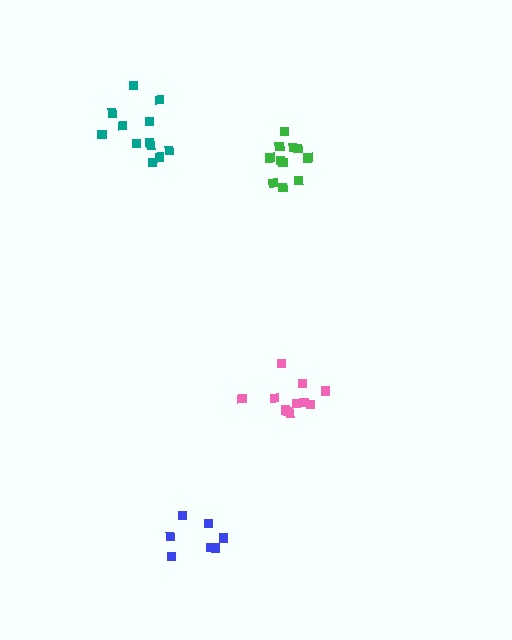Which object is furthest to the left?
The teal cluster is leftmost.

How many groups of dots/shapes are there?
There are 4 groups.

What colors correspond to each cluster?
The clusters are colored: pink, blue, teal, green.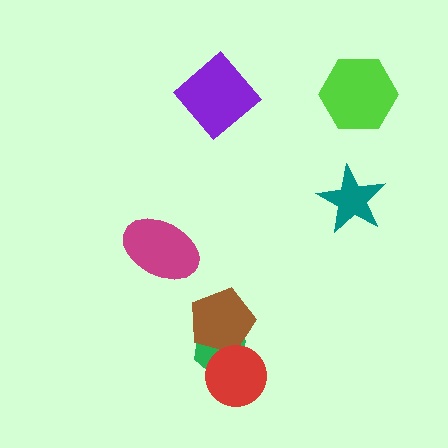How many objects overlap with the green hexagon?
2 objects overlap with the green hexagon.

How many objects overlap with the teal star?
0 objects overlap with the teal star.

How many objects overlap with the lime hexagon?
0 objects overlap with the lime hexagon.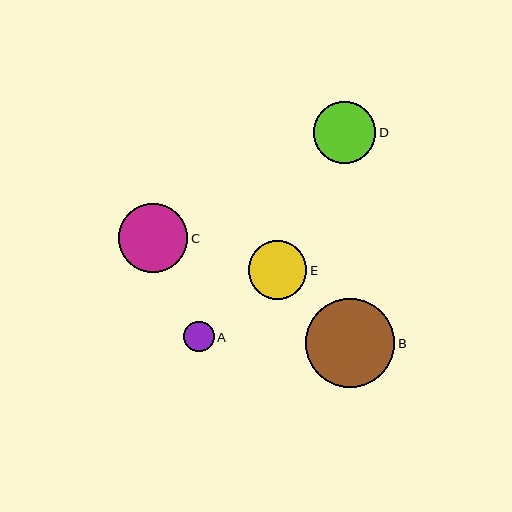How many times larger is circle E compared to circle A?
Circle E is approximately 1.9 times the size of circle A.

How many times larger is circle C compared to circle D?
Circle C is approximately 1.1 times the size of circle D.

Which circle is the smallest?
Circle A is the smallest with a size of approximately 30 pixels.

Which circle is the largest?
Circle B is the largest with a size of approximately 89 pixels.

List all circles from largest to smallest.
From largest to smallest: B, C, D, E, A.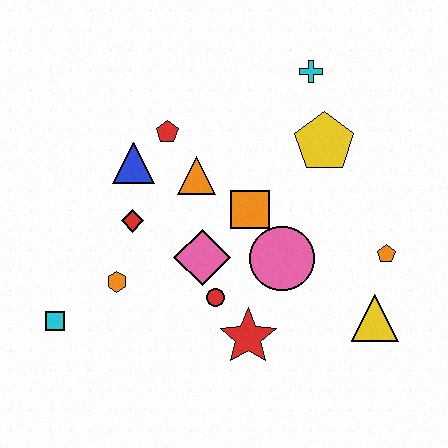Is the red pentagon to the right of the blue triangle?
Yes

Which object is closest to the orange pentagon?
The yellow triangle is closest to the orange pentagon.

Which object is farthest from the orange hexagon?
The cyan cross is farthest from the orange hexagon.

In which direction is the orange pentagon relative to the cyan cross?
The orange pentagon is below the cyan cross.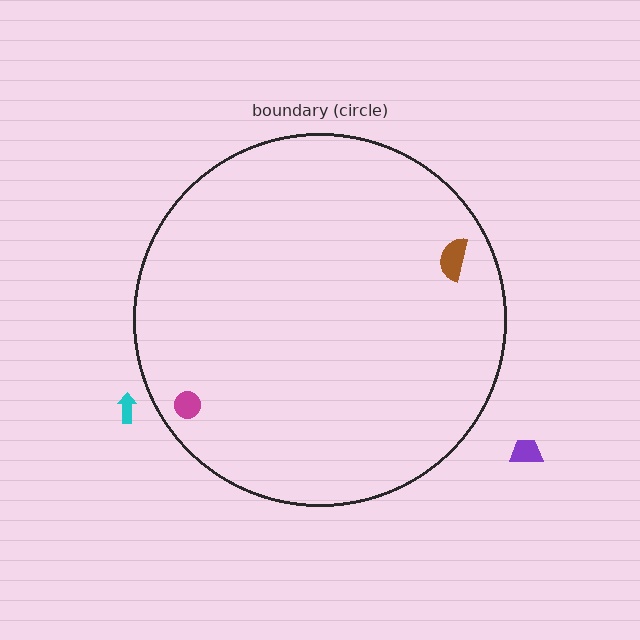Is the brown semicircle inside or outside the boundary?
Inside.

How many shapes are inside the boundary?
2 inside, 2 outside.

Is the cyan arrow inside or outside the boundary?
Outside.